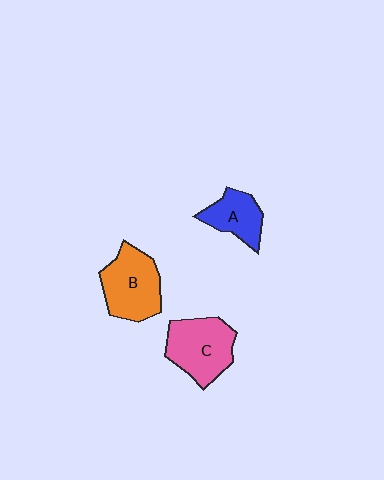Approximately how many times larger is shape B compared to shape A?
Approximately 1.5 times.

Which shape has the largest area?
Shape B (orange).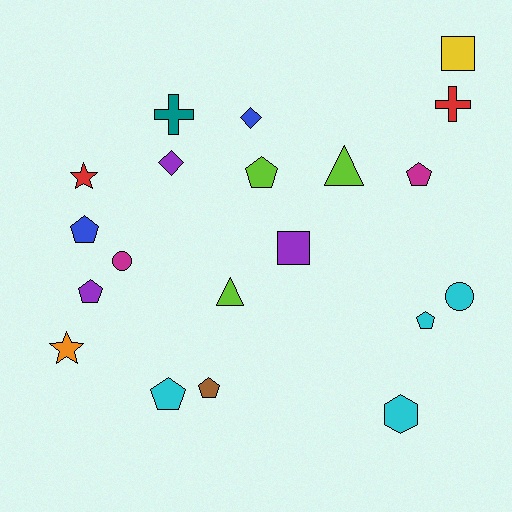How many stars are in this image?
There are 2 stars.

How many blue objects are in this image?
There are 2 blue objects.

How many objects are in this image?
There are 20 objects.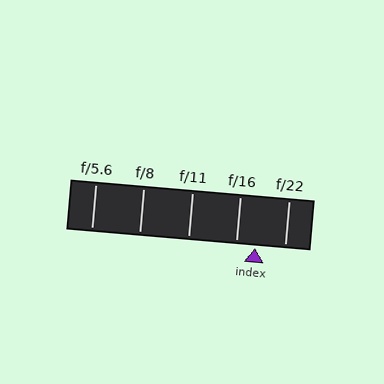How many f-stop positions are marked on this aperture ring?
There are 5 f-stop positions marked.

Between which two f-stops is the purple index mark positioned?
The index mark is between f/16 and f/22.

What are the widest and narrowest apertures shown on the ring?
The widest aperture shown is f/5.6 and the narrowest is f/22.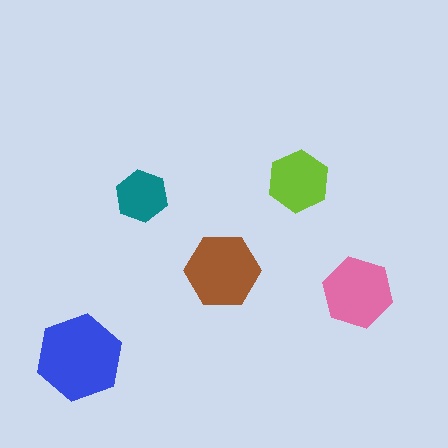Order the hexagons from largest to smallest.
the blue one, the brown one, the pink one, the lime one, the teal one.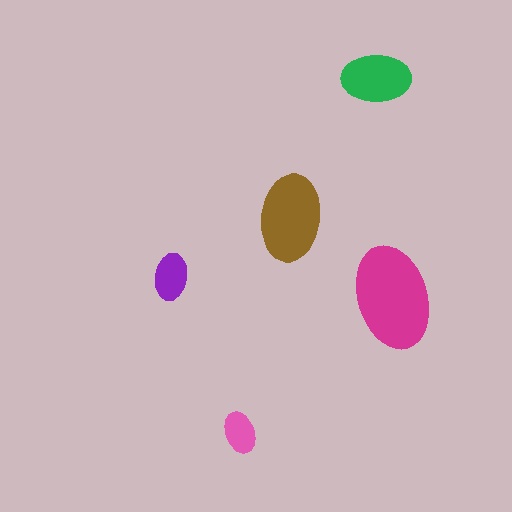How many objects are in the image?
There are 5 objects in the image.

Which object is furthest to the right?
The magenta ellipse is rightmost.